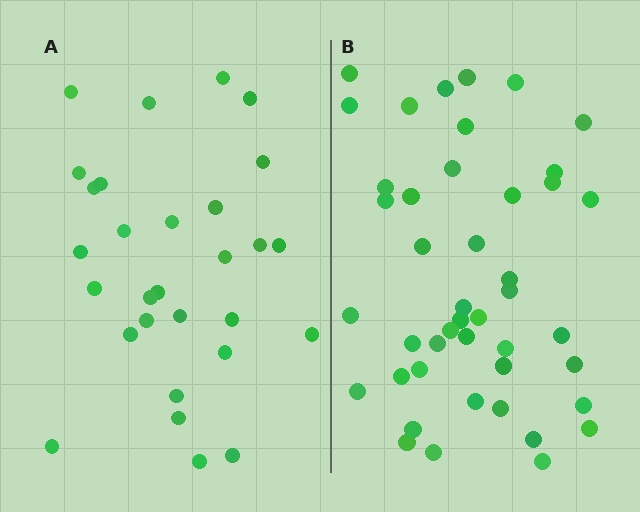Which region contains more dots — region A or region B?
Region B (the right region) has more dots.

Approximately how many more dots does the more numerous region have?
Region B has approximately 15 more dots than region A.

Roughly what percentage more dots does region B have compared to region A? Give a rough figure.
About 50% more.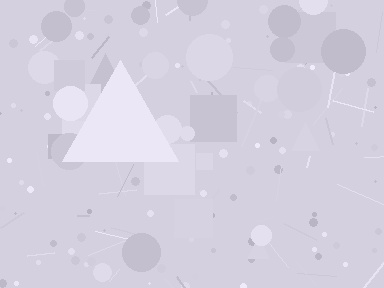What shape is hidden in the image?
A triangle is hidden in the image.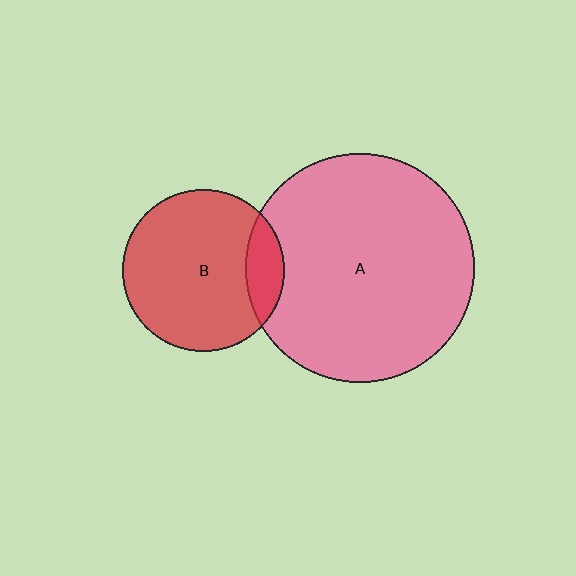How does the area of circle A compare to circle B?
Approximately 2.0 times.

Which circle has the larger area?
Circle A (pink).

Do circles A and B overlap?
Yes.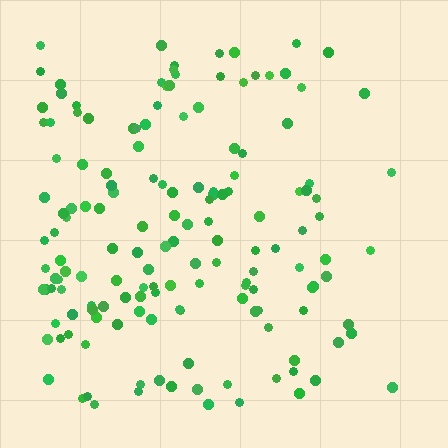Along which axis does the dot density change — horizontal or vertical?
Horizontal.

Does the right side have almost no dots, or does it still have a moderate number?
Still a moderate number, just noticeably fewer than the left.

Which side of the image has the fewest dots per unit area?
The right.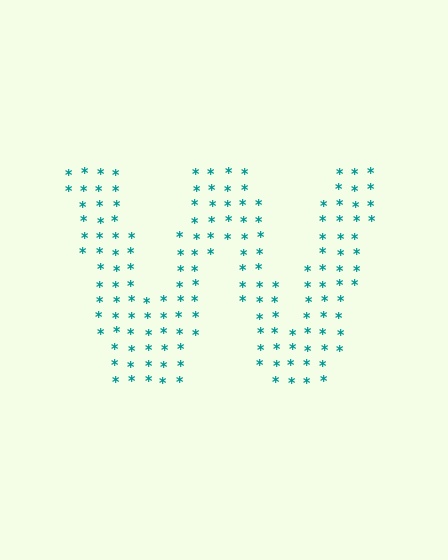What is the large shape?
The large shape is the letter W.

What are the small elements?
The small elements are asterisks.